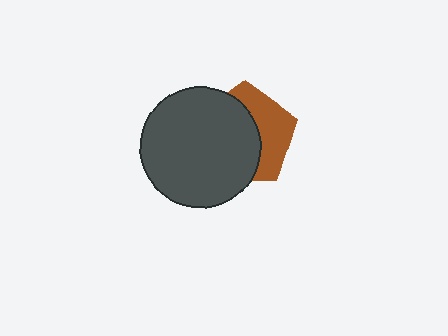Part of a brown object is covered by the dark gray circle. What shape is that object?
It is a pentagon.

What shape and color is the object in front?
The object in front is a dark gray circle.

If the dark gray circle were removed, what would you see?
You would see the complete brown pentagon.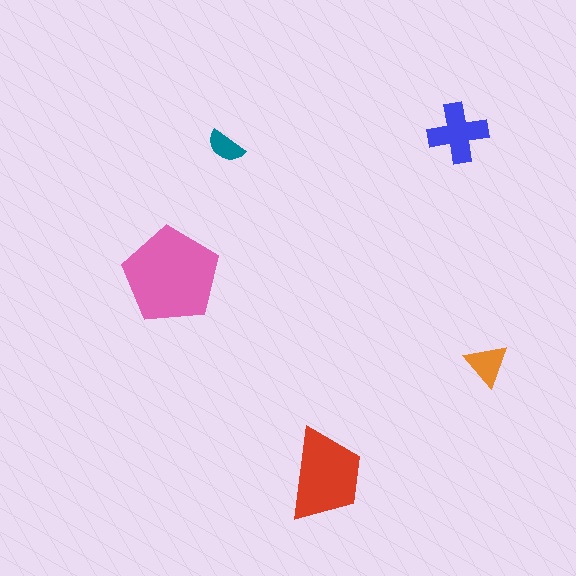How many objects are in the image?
There are 5 objects in the image.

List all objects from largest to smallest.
The pink pentagon, the red trapezoid, the blue cross, the orange triangle, the teal semicircle.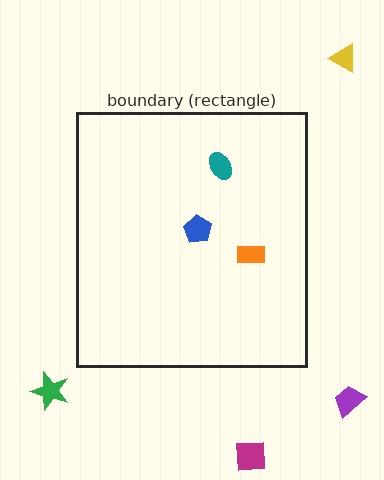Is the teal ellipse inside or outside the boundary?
Inside.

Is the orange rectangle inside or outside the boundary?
Inside.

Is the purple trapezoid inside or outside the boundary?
Outside.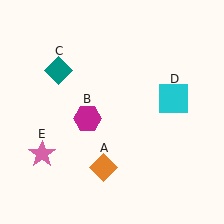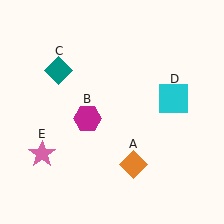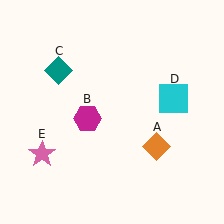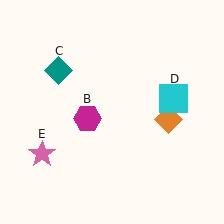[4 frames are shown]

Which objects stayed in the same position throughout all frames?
Magenta hexagon (object B) and teal diamond (object C) and cyan square (object D) and pink star (object E) remained stationary.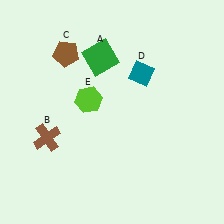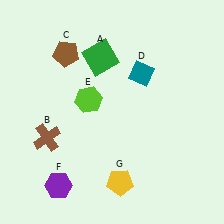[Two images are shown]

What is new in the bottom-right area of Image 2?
A yellow pentagon (G) was added in the bottom-right area of Image 2.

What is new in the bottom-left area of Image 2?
A purple hexagon (F) was added in the bottom-left area of Image 2.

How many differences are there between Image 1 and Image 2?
There are 2 differences between the two images.